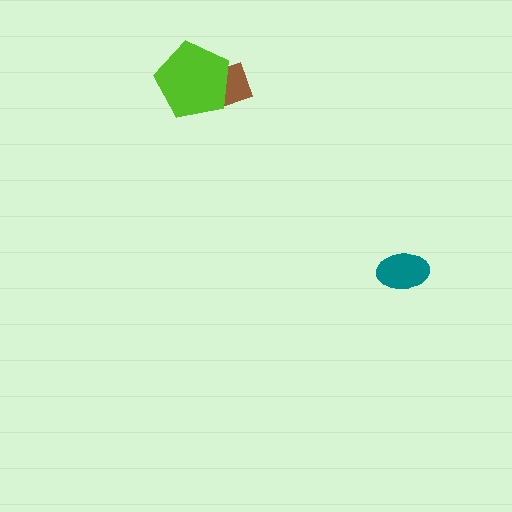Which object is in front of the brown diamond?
The lime pentagon is in front of the brown diamond.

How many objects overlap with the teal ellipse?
0 objects overlap with the teal ellipse.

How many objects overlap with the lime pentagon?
1 object overlaps with the lime pentagon.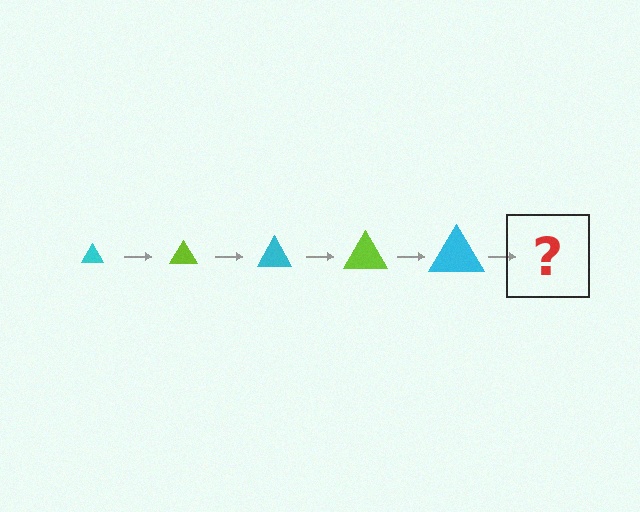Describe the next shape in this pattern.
It should be a lime triangle, larger than the previous one.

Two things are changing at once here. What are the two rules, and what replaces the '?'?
The two rules are that the triangle grows larger each step and the color cycles through cyan and lime. The '?' should be a lime triangle, larger than the previous one.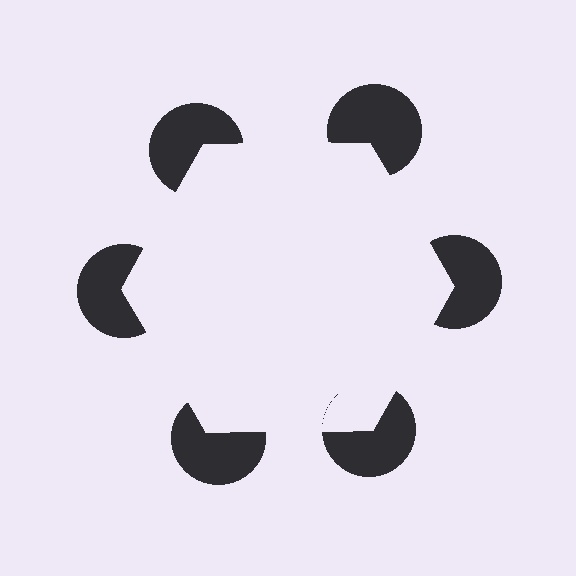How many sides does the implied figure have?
6 sides.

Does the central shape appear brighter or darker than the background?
It typically appears slightly brighter than the background, even though no actual brightness change is drawn.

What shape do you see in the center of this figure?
An illusory hexagon — its edges are inferred from the aligned wedge cuts in the pac-man discs, not physically drawn.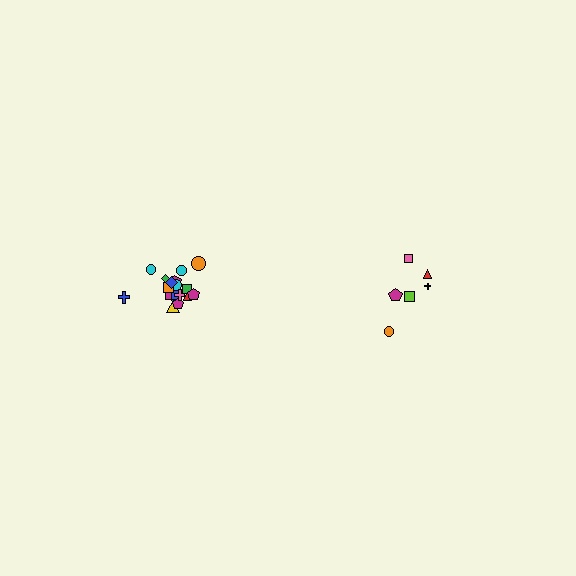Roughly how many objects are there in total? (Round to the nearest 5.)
Roughly 25 objects in total.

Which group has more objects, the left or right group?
The left group.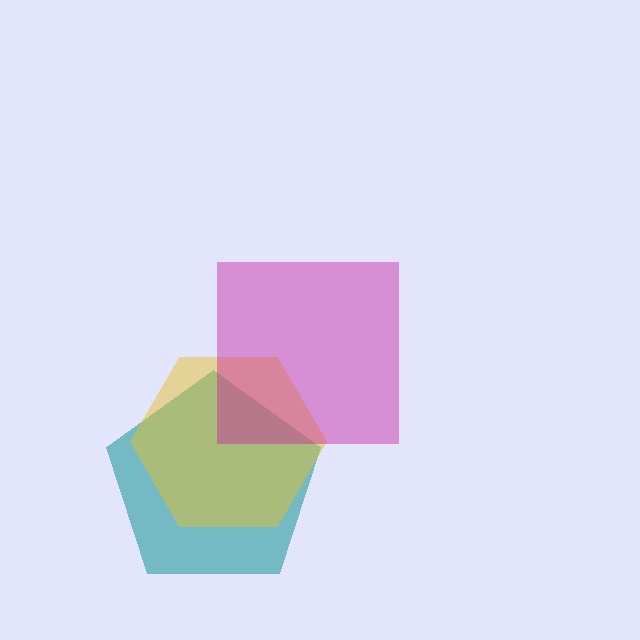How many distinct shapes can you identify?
There are 3 distinct shapes: a teal pentagon, a yellow hexagon, a magenta square.